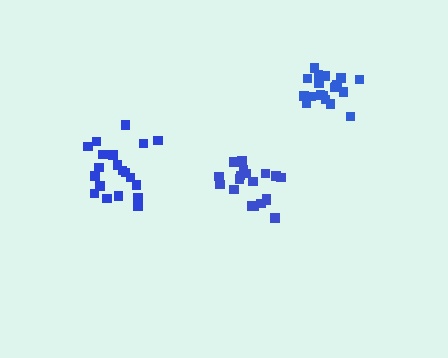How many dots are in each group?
Group 1: 21 dots, Group 2: 19 dots, Group 3: 19 dots (59 total).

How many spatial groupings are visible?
There are 3 spatial groupings.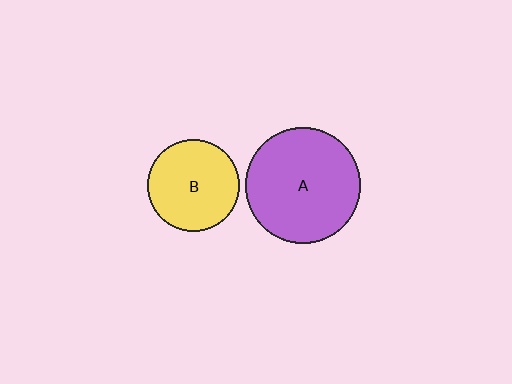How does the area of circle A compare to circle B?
Approximately 1.6 times.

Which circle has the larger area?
Circle A (purple).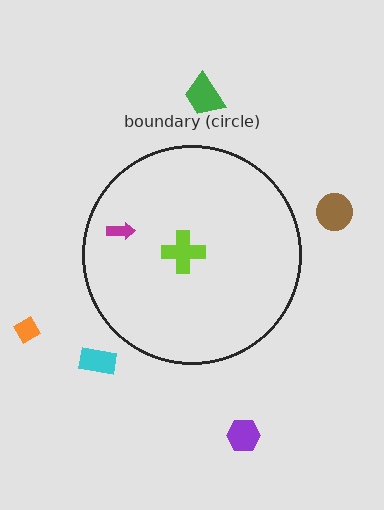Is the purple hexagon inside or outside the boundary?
Outside.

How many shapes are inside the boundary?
2 inside, 5 outside.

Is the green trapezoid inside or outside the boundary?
Outside.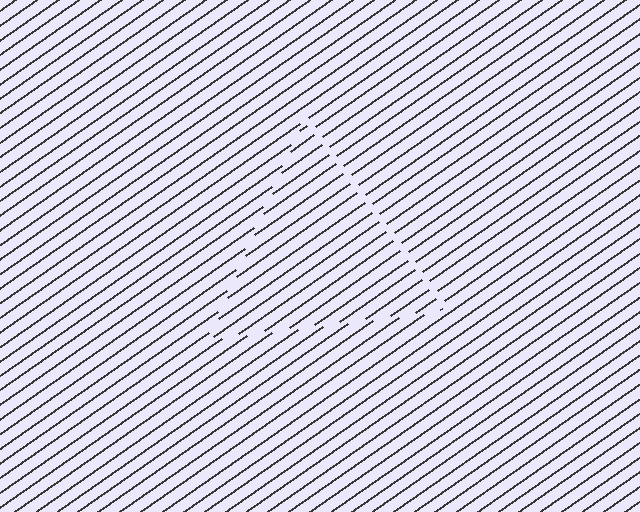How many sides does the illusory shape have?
3 sides — the line-ends trace a triangle.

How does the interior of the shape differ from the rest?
The interior of the shape contains the same grating, shifted by half a period — the contour is defined by the phase discontinuity where line-ends from the inner and outer gratings abut.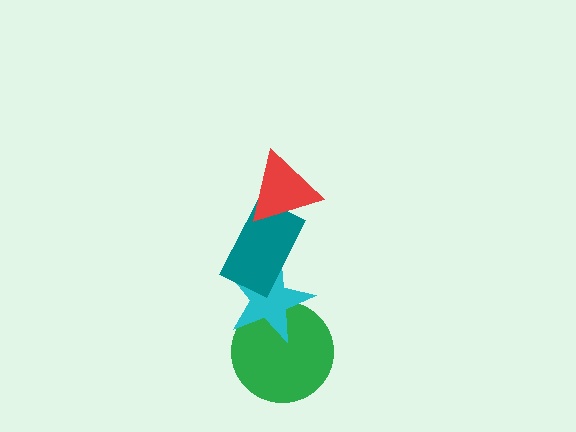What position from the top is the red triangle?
The red triangle is 1st from the top.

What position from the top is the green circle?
The green circle is 4th from the top.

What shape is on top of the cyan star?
The teal rectangle is on top of the cyan star.